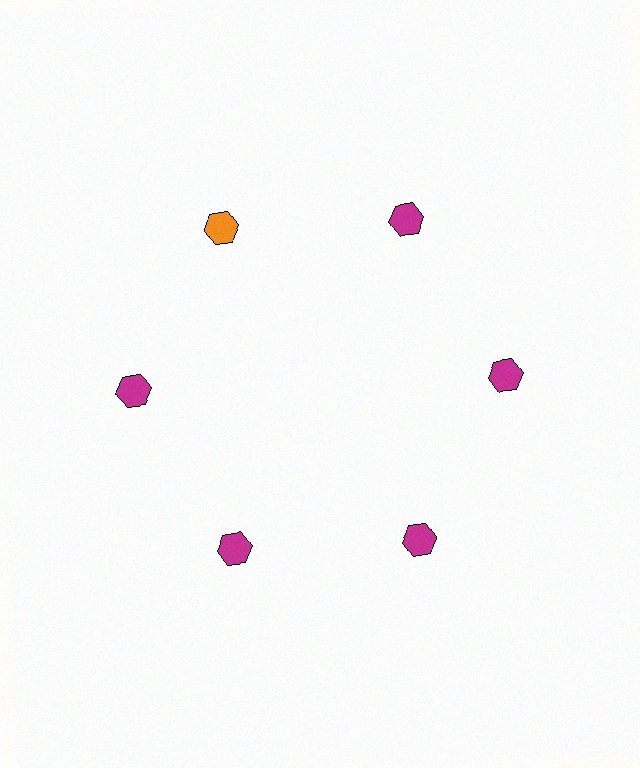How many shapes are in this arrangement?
There are 6 shapes arranged in a ring pattern.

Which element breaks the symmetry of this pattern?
The orange hexagon at roughly the 11 o'clock position breaks the symmetry. All other shapes are magenta hexagons.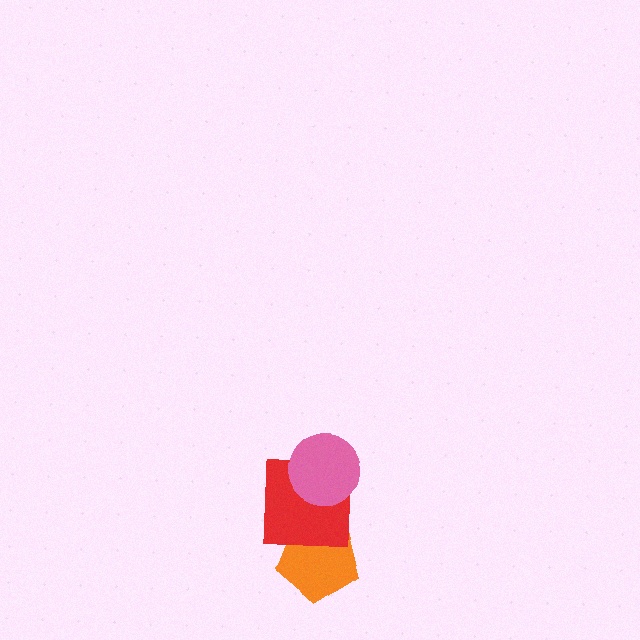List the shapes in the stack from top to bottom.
From top to bottom: the pink circle, the red square, the orange pentagon.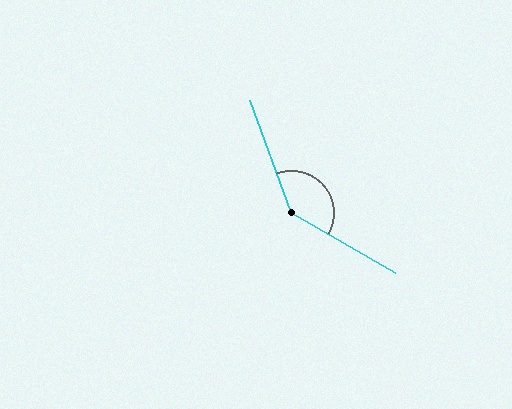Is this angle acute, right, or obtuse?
It is obtuse.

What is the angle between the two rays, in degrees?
Approximately 140 degrees.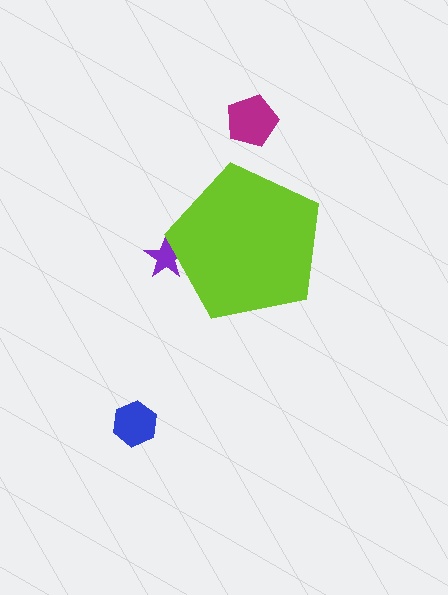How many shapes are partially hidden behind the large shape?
1 shape is partially hidden.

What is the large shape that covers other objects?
A lime pentagon.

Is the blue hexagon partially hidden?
No, the blue hexagon is fully visible.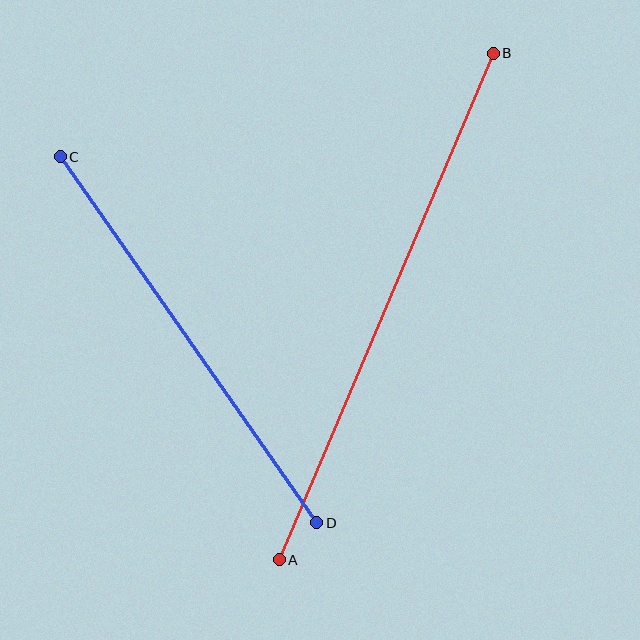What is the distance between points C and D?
The distance is approximately 447 pixels.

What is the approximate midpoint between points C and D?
The midpoint is at approximately (189, 340) pixels.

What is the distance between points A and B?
The distance is approximately 550 pixels.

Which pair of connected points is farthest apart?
Points A and B are farthest apart.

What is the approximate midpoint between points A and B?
The midpoint is at approximately (386, 306) pixels.